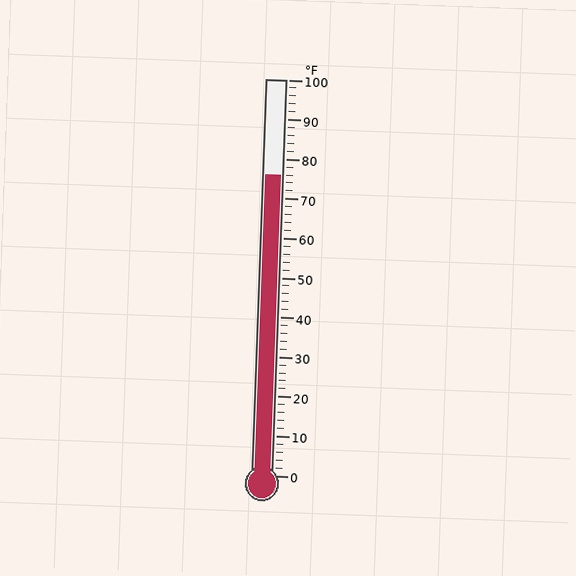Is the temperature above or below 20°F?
The temperature is above 20°F.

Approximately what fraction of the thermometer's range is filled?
The thermometer is filled to approximately 75% of its range.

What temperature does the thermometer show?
The thermometer shows approximately 76°F.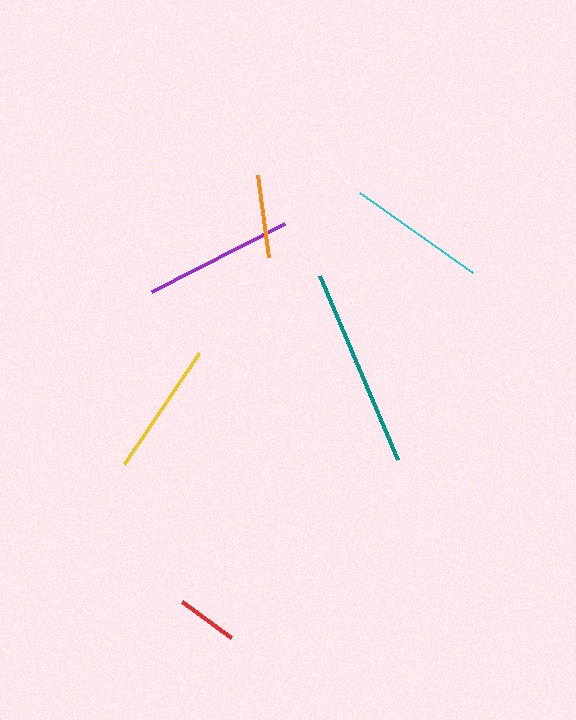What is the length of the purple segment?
The purple segment is approximately 150 pixels long.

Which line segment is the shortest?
The red line is the shortest at approximately 60 pixels.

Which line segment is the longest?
The teal line is the longest at approximately 200 pixels.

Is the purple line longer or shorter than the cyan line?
The purple line is longer than the cyan line.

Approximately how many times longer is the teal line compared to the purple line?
The teal line is approximately 1.3 times the length of the purple line.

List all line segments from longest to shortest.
From longest to shortest: teal, purple, cyan, yellow, orange, red.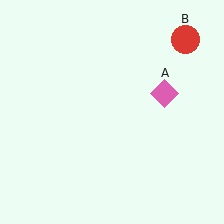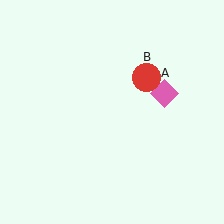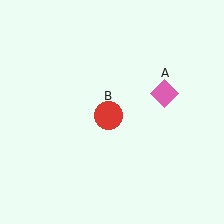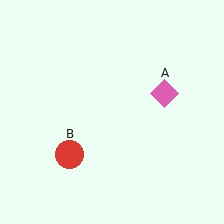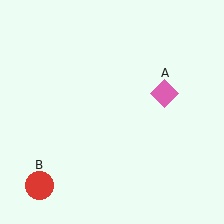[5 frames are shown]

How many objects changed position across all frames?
1 object changed position: red circle (object B).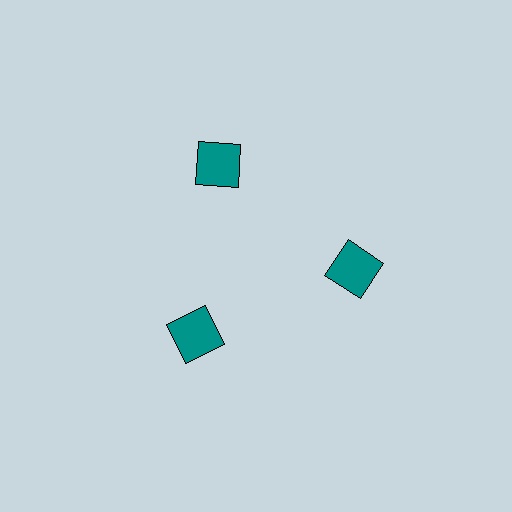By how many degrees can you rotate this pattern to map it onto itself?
The pattern maps onto itself every 120 degrees of rotation.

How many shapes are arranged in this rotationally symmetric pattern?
There are 3 shapes, arranged in 3 groups of 1.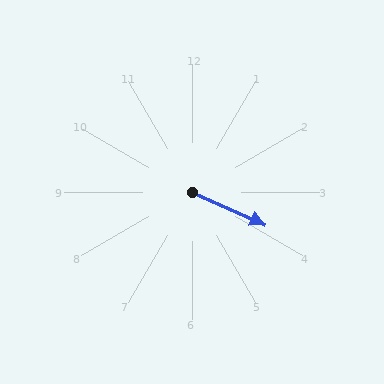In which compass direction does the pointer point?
Southeast.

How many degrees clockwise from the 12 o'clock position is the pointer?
Approximately 114 degrees.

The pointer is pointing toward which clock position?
Roughly 4 o'clock.